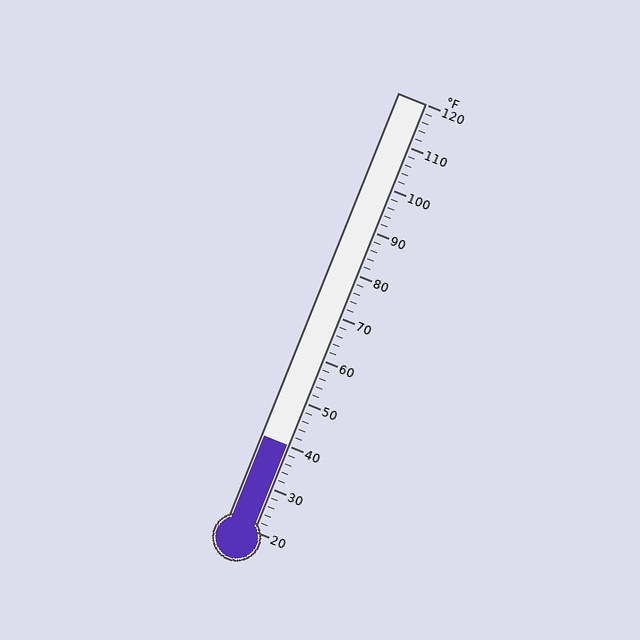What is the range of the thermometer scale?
The thermometer scale ranges from 20°F to 120°F.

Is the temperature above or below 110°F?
The temperature is below 110°F.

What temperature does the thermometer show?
The thermometer shows approximately 40°F.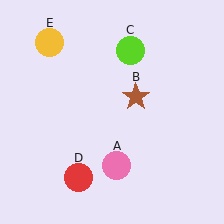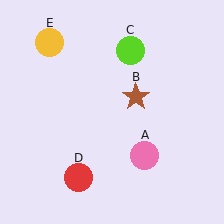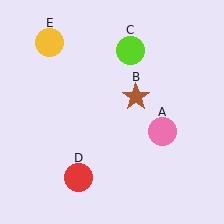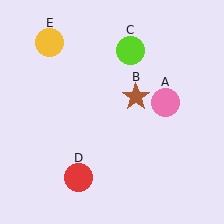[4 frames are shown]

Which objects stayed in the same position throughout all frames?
Brown star (object B) and lime circle (object C) and red circle (object D) and yellow circle (object E) remained stationary.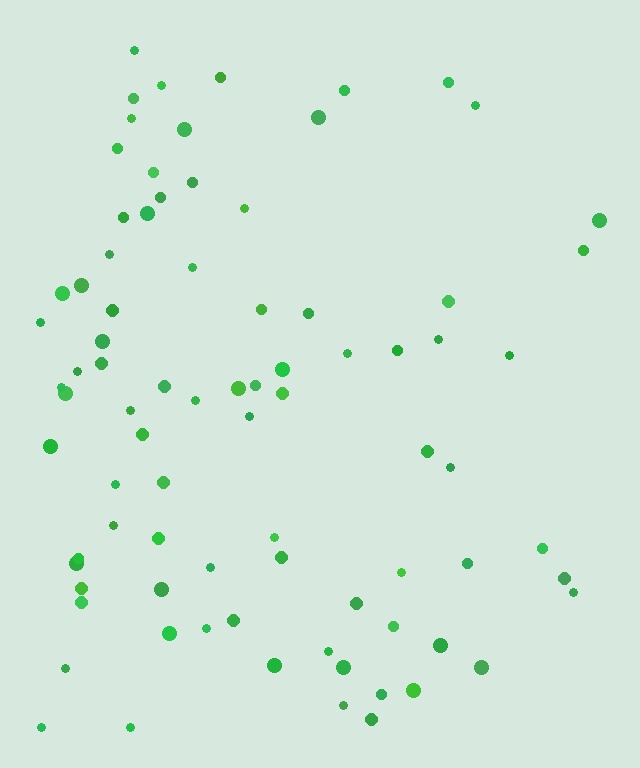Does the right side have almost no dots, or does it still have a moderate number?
Still a moderate number, just noticeably fewer than the left.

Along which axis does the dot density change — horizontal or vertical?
Horizontal.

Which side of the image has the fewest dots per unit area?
The right.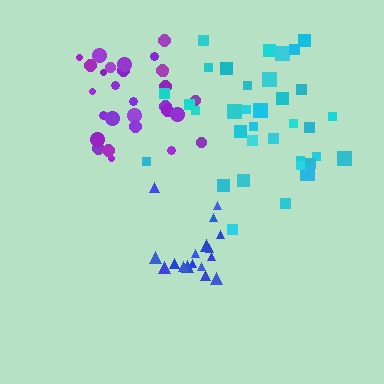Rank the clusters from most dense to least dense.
blue, purple, cyan.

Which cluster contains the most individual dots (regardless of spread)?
Cyan (35).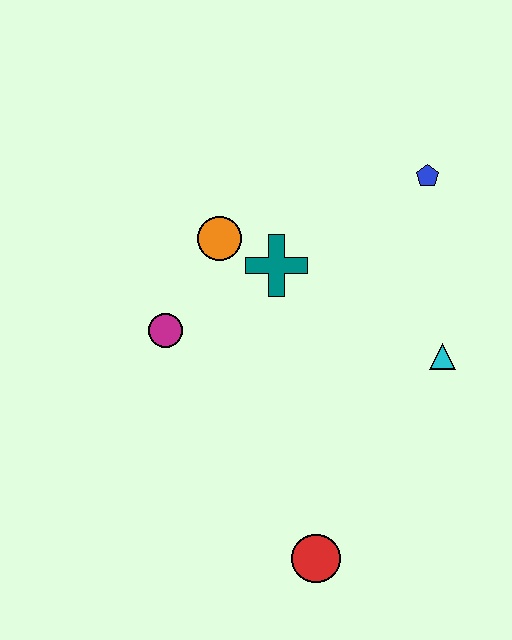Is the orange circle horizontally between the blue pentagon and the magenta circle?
Yes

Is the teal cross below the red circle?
No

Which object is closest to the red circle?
The cyan triangle is closest to the red circle.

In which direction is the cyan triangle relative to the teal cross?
The cyan triangle is to the right of the teal cross.